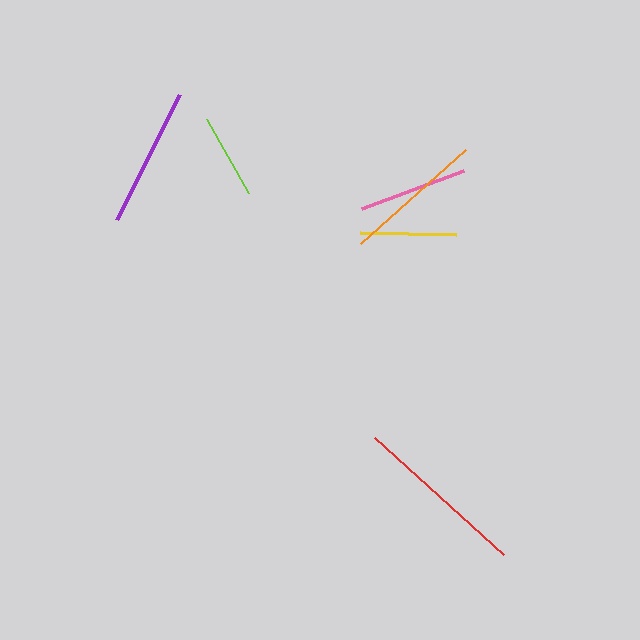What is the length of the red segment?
The red segment is approximately 175 pixels long.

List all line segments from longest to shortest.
From longest to shortest: red, purple, orange, pink, yellow, lime.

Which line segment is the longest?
The red line is the longest at approximately 175 pixels.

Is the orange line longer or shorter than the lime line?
The orange line is longer than the lime line.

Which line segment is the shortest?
The lime line is the shortest at approximately 86 pixels.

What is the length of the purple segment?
The purple segment is approximately 141 pixels long.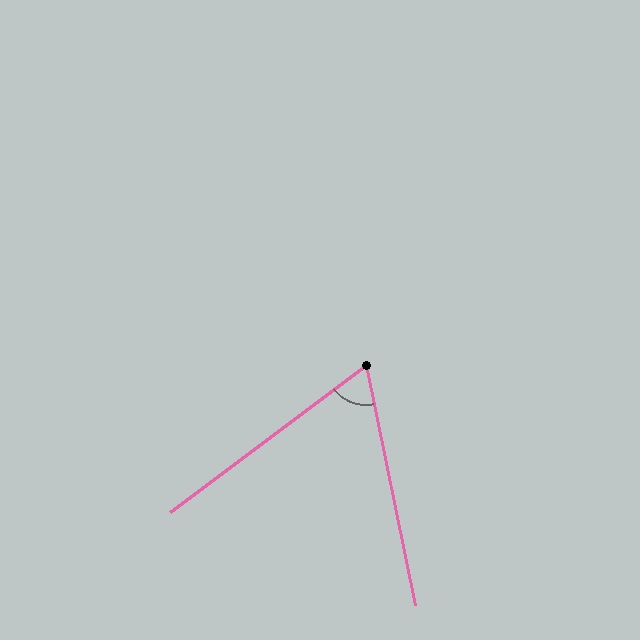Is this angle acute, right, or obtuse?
It is acute.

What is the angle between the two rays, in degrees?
Approximately 65 degrees.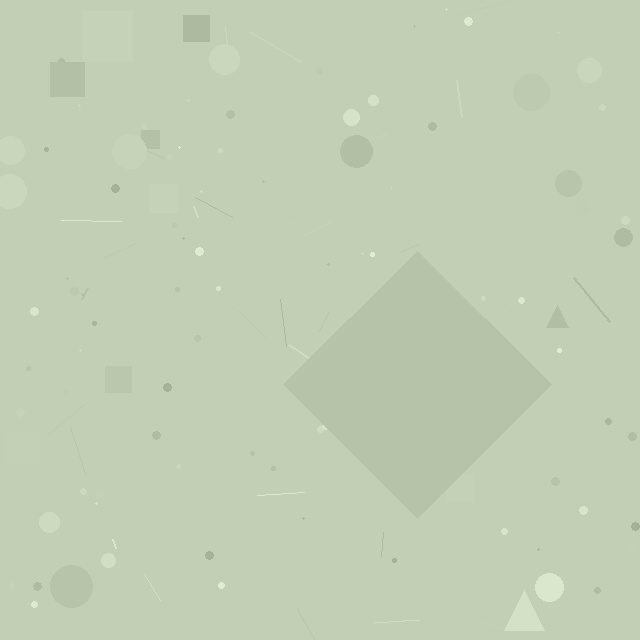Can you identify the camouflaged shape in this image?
The camouflaged shape is a diamond.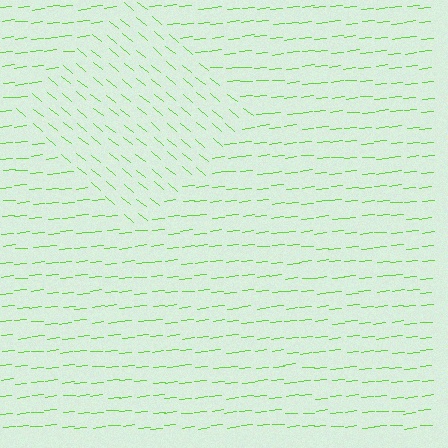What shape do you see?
I see a diamond.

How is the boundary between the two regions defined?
The boundary is defined purely by a change in line orientation (approximately 45 degrees difference). All lines are the same color and thickness.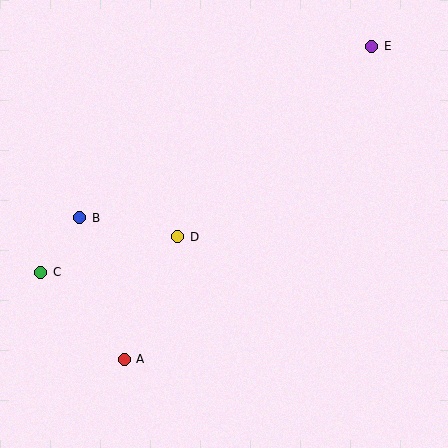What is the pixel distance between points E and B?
The distance between E and B is 339 pixels.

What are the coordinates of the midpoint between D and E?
The midpoint between D and E is at (275, 142).